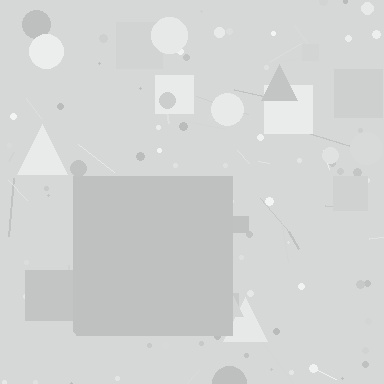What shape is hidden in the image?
A square is hidden in the image.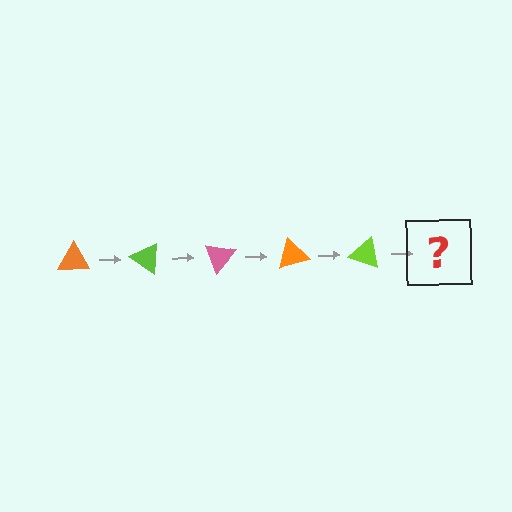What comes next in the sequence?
The next element should be a pink triangle, rotated 175 degrees from the start.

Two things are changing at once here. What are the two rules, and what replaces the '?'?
The two rules are that it rotates 35 degrees each step and the color cycles through orange, lime, and pink. The '?' should be a pink triangle, rotated 175 degrees from the start.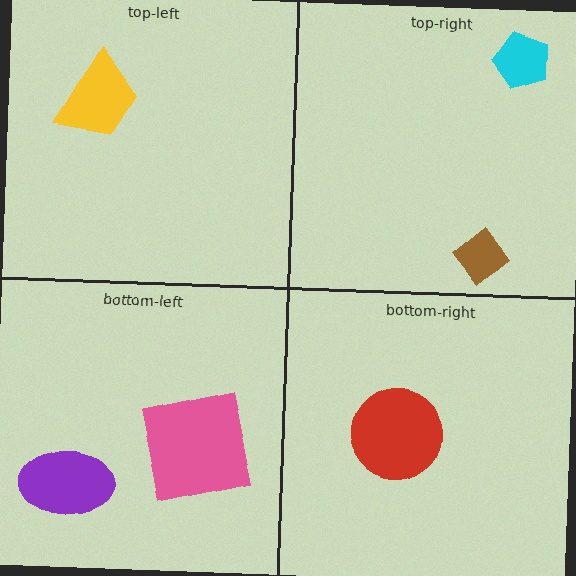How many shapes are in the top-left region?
1.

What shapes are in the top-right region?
The cyan pentagon, the brown diamond.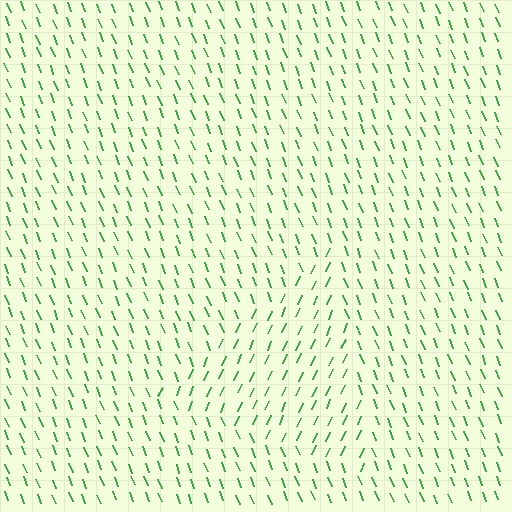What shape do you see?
I see a triangle.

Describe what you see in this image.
The image is filled with small green line segments. A triangle region in the image has lines oriented differently from the surrounding lines, creating a visible texture boundary.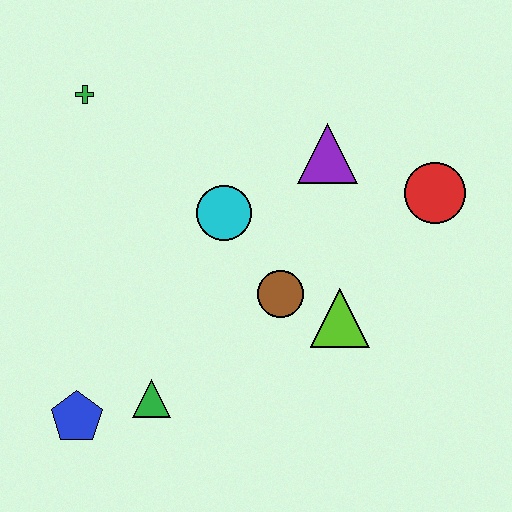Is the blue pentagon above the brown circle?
No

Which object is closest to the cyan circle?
The brown circle is closest to the cyan circle.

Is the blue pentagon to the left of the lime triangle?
Yes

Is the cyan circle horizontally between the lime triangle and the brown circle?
No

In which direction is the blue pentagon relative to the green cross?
The blue pentagon is below the green cross.